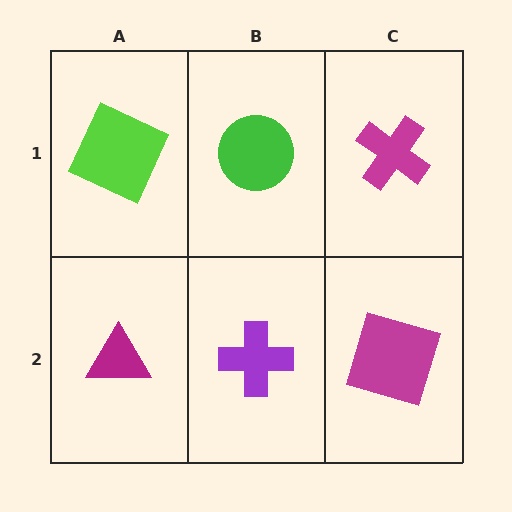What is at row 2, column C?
A magenta square.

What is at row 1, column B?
A green circle.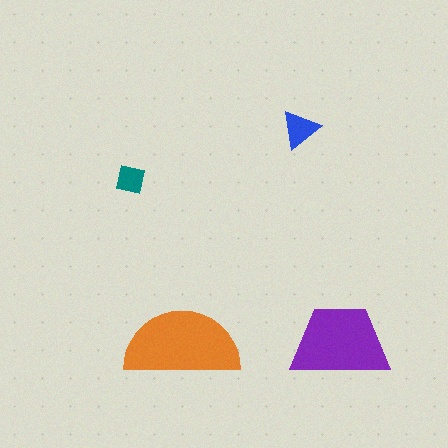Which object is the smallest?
The teal square.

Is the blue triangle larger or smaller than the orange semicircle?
Smaller.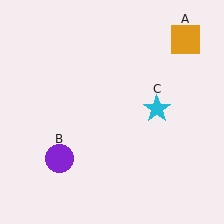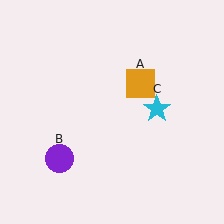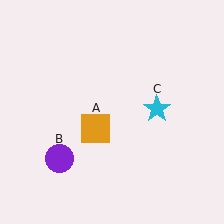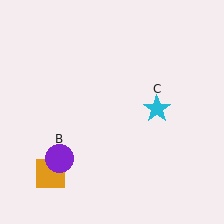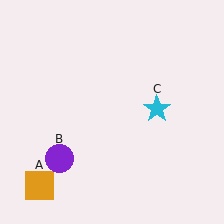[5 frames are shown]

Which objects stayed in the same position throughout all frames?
Purple circle (object B) and cyan star (object C) remained stationary.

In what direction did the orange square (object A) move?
The orange square (object A) moved down and to the left.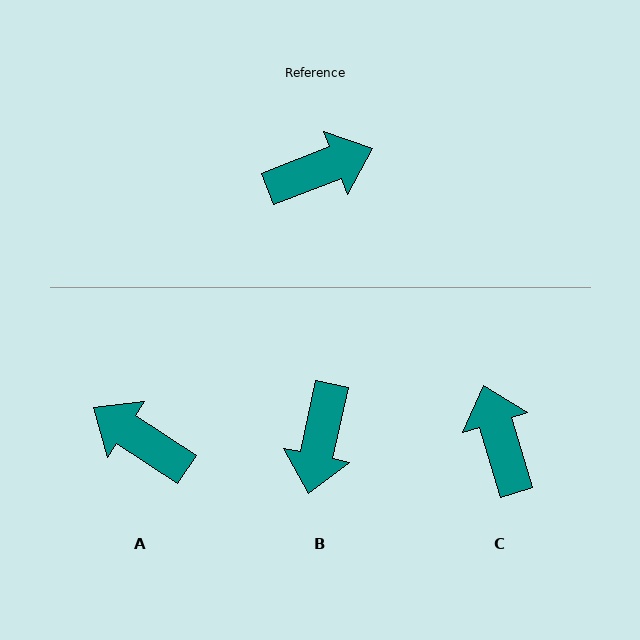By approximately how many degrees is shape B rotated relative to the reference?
Approximately 123 degrees clockwise.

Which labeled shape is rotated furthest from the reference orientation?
A, about 125 degrees away.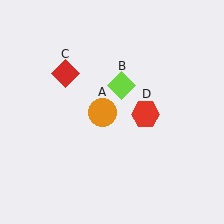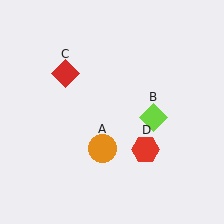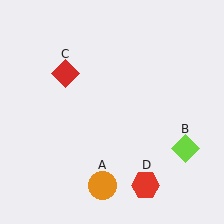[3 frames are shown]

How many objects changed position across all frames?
3 objects changed position: orange circle (object A), lime diamond (object B), red hexagon (object D).